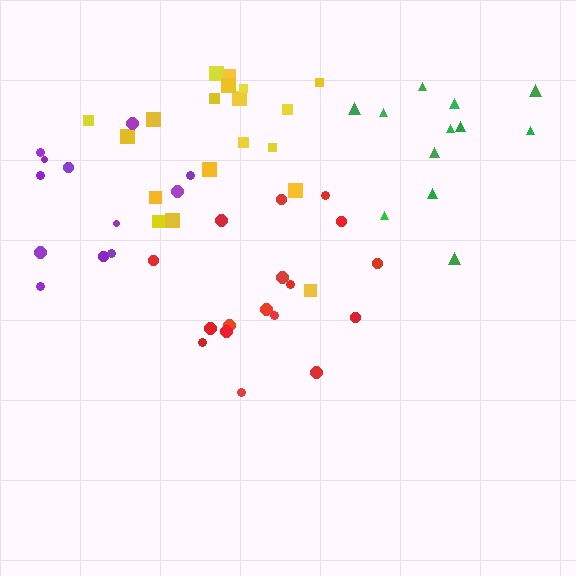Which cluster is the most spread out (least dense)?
Green.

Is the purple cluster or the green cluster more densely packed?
Purple.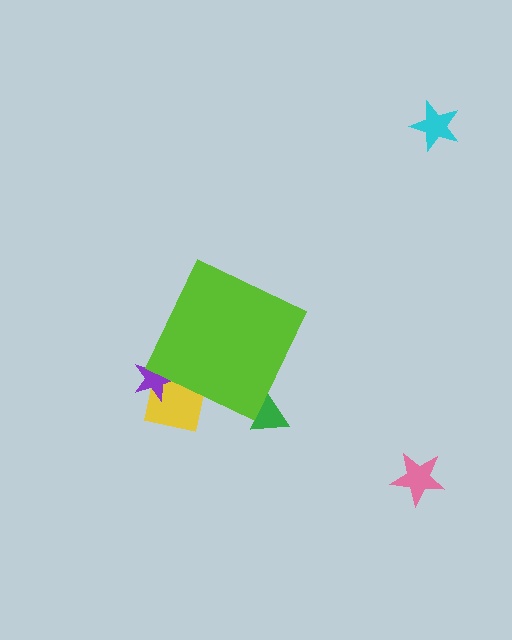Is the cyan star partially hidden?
No, the cyan star is fully visible.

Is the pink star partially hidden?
No, the pink star is fully visible.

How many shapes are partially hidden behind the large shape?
3 shapes are partially hidden.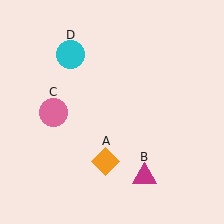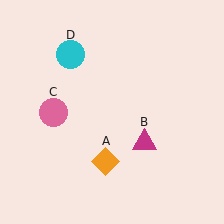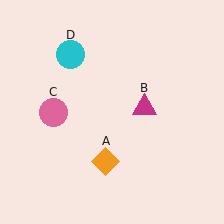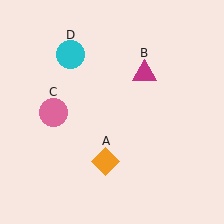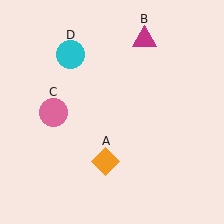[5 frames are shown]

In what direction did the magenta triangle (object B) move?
The magenta triangle (object B) moved up.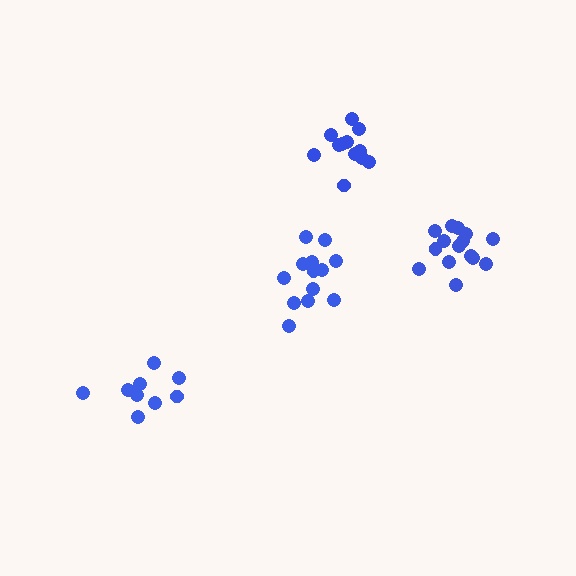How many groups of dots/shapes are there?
There are 4 groups.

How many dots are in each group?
Group 1: 12 dots, Group 2: 15 dots, Group 3: 9 dots, Group 4: 13 dots (49 total).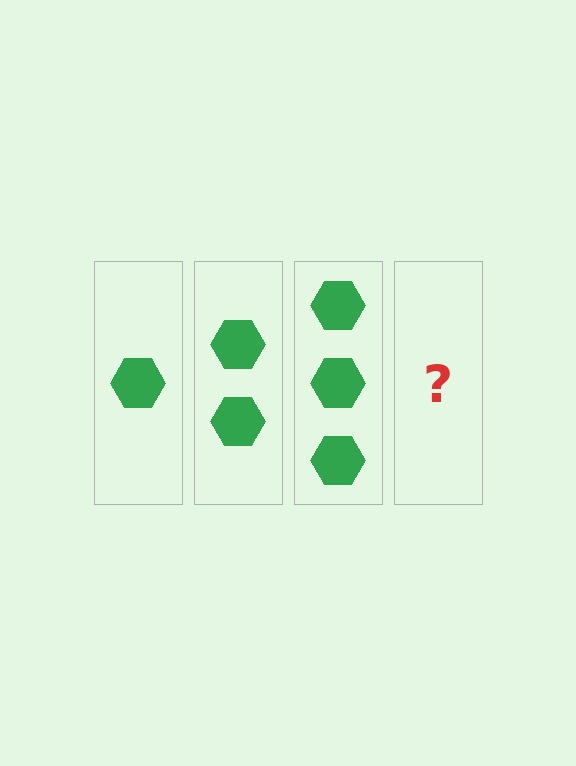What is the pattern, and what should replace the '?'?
The pattern is that each step adds one more hexagon. The '?' should be 4 hexagons.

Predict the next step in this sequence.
The next step is 4 hexagons.